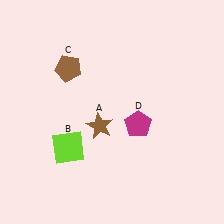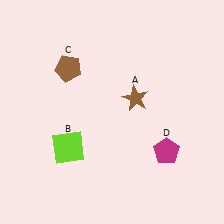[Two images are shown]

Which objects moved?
The objects that moved are: the brown star (A), the magenta pentagon (D).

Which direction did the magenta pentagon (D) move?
The magenta pentagon (D) moved right.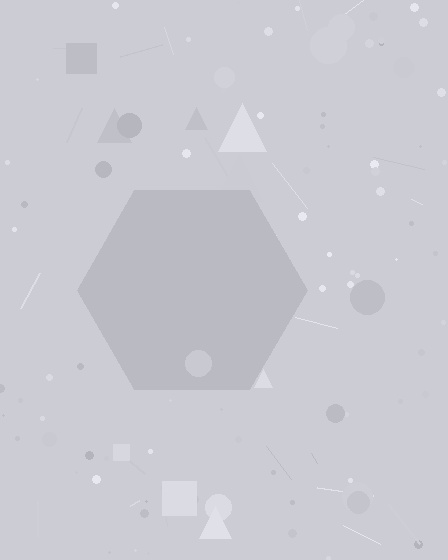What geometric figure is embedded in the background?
A hexagon is embedded in the background.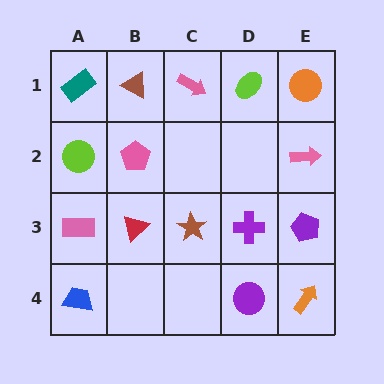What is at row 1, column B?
A brown triangle.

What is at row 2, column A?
A lime circle.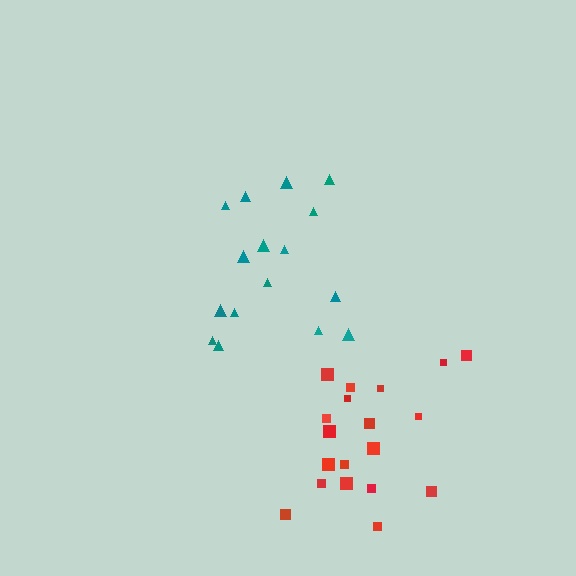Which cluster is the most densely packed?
Red.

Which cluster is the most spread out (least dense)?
Teal.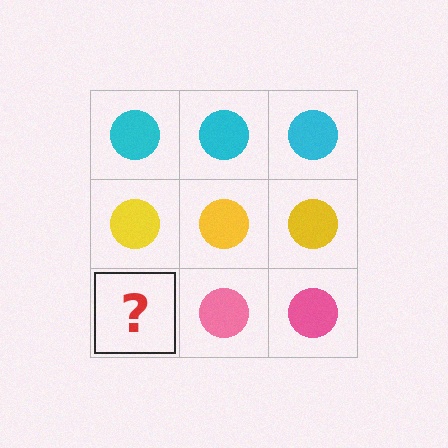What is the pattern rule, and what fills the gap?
The rule is that each row has a consistent color. The gap should be filled with a pink circle.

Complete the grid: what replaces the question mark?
The question mark should be replaced with a pink circle.